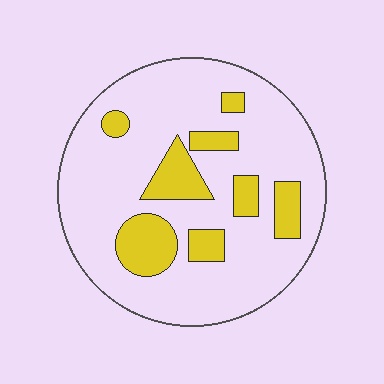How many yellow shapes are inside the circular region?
8.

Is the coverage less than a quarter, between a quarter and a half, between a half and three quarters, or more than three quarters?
Less than a quarter.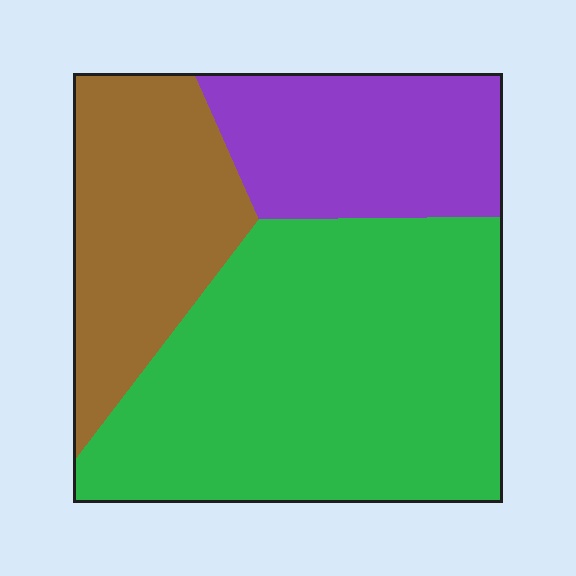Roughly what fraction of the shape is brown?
Brown takes up about one quarter (1/4) of the shape.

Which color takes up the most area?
Green, at roughly 55%.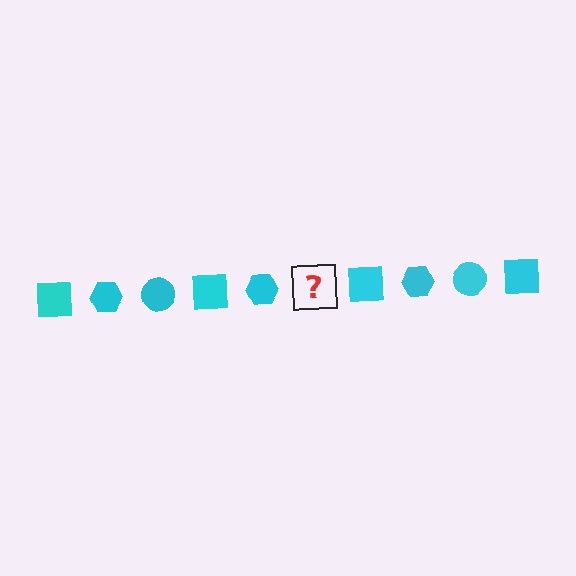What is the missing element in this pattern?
The missing element is a cyan circle.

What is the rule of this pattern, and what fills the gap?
The rule is that the pattern cycles through square, hexagon, circle shapes in cyan. The gap should be filled with a cyan circle.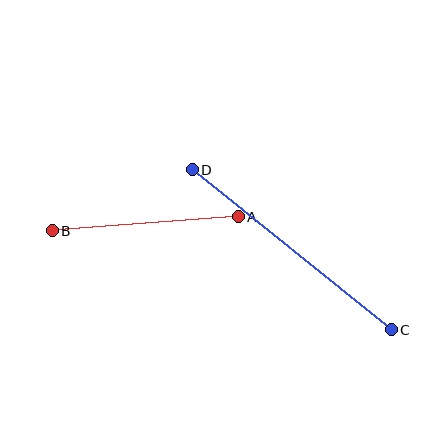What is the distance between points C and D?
The distance is approximately 255 pixels.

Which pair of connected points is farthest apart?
Points C and D are farthest apart.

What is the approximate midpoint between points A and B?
The midpoint is at approximately (145, 224) pixels.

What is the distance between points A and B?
The distance is approximately 186 pixels.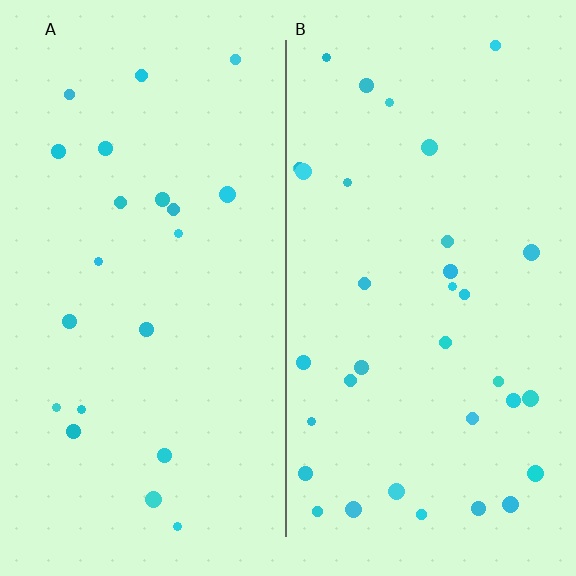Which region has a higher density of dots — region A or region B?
B (the right).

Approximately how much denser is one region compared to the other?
Approximately 1.6× — region B over region A.